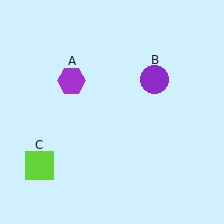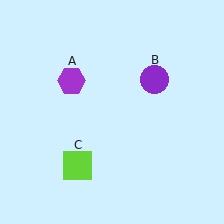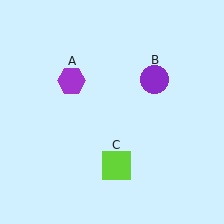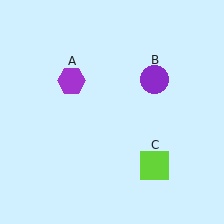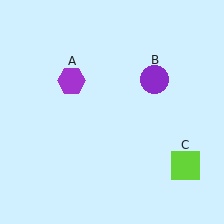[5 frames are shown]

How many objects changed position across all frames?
1 object changed position: lime square (object C).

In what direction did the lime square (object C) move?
The lime square (object C) moved right.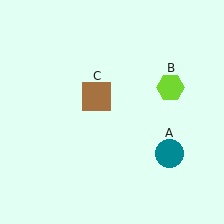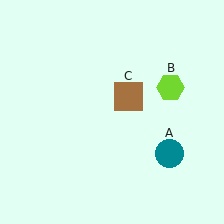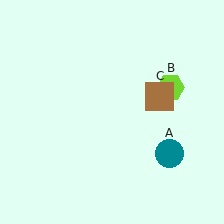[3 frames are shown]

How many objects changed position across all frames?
1 object changed position: brown square (object C).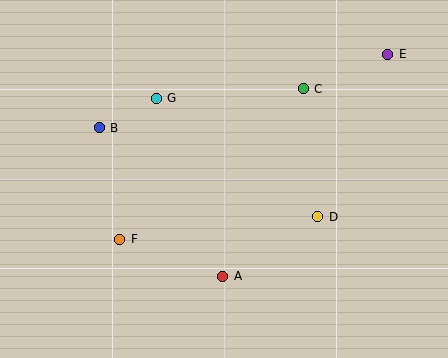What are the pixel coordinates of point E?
Point E is at (388, 54).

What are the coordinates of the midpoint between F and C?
The midpoint between F and C is at (212, 164).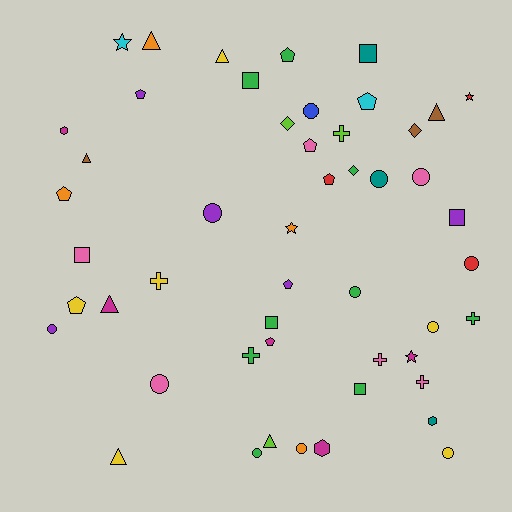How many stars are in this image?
There are 4 stars.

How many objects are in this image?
There are 50 objects.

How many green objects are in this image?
There are 9 green objects.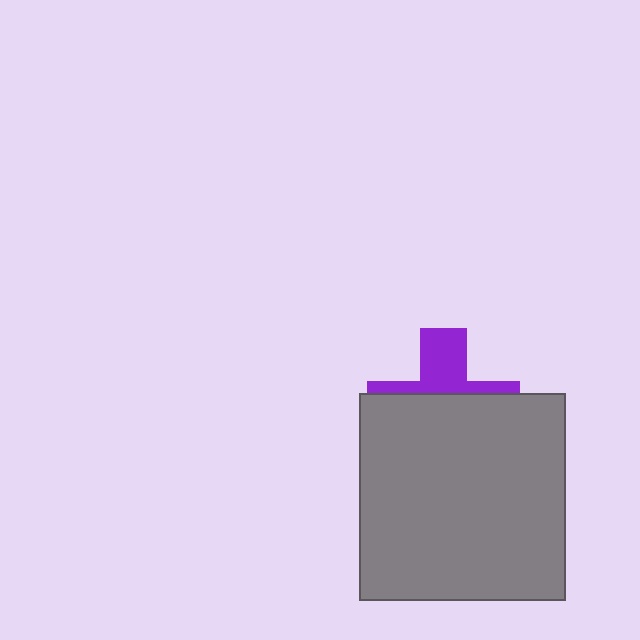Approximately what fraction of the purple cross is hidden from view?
Roughly 63% of the purple cross is hidden behind the gray square.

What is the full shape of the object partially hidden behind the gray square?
The partially hidden object is a purple cross.